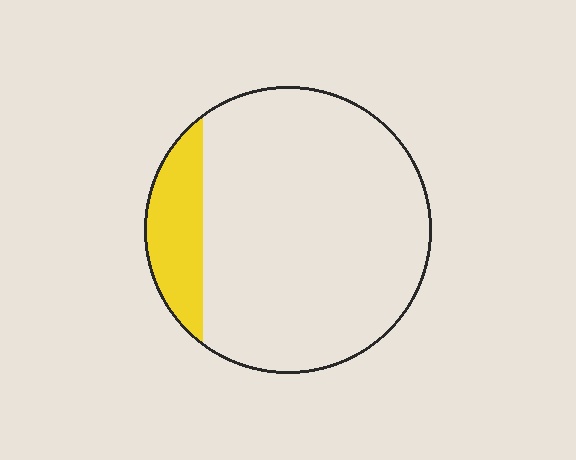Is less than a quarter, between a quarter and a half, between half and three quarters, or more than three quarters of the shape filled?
Less than a quarter.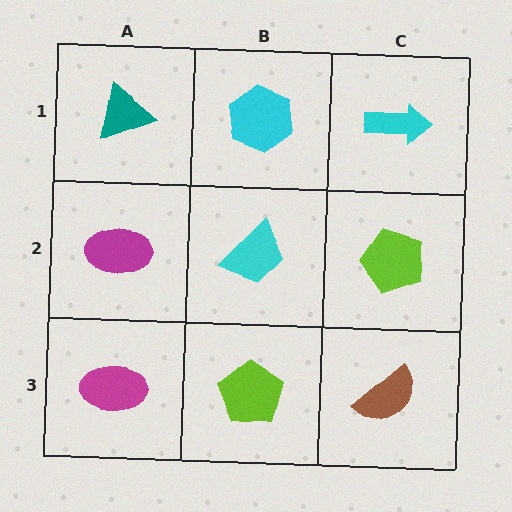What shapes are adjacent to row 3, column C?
A lime pentagon (row 2, column C), a lime pentagon (row 3, column B).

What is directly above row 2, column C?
A cyan arrow.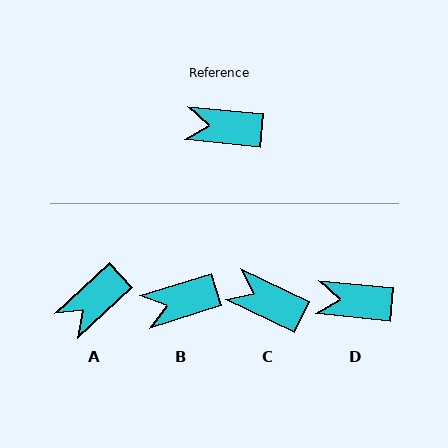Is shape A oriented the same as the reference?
No, it is off by about 48 degrees.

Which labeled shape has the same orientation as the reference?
D.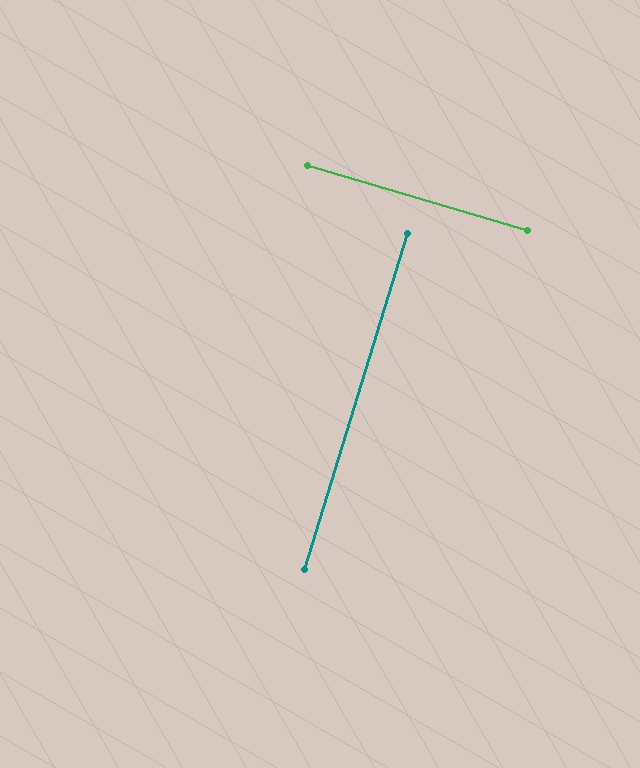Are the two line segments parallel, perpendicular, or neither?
Perpendicular — they meet at approximately 90°.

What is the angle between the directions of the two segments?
Approximately 90 degrees.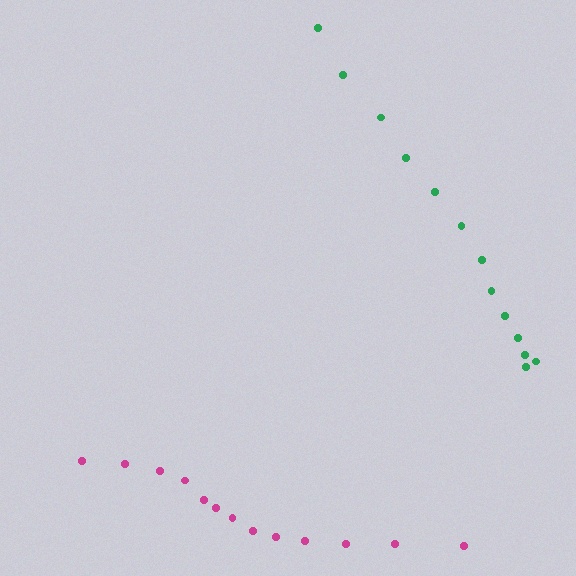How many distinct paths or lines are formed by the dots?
There are 2 distinct paths.